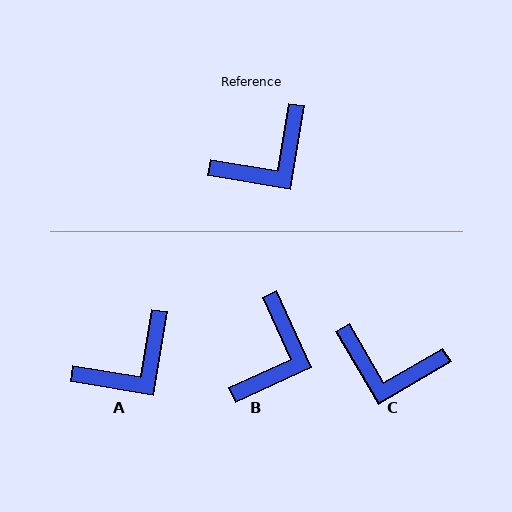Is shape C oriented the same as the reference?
No, it is off by about 51 degrees.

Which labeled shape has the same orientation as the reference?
A.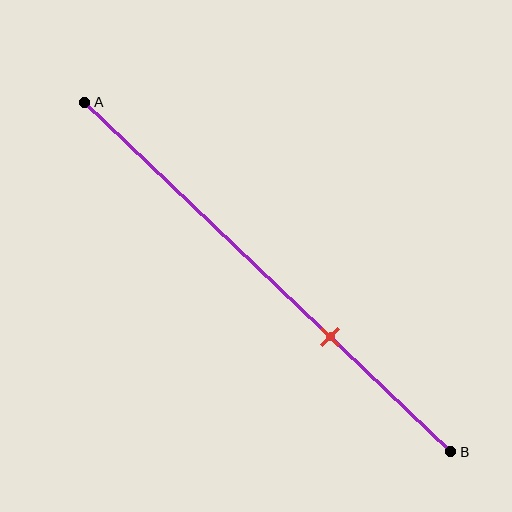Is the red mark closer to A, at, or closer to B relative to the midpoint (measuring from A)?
The red mark is closer to point B than the midpoint of segment AB.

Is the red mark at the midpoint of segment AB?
No, the mark is at about 65% from A, not at the 50% midpoint.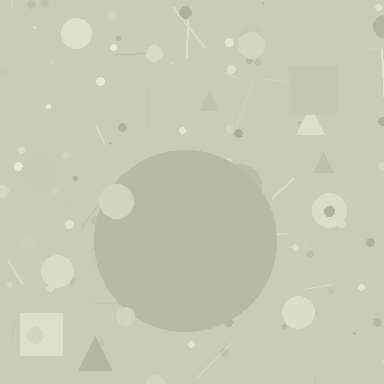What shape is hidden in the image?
A circle is hidden in the image.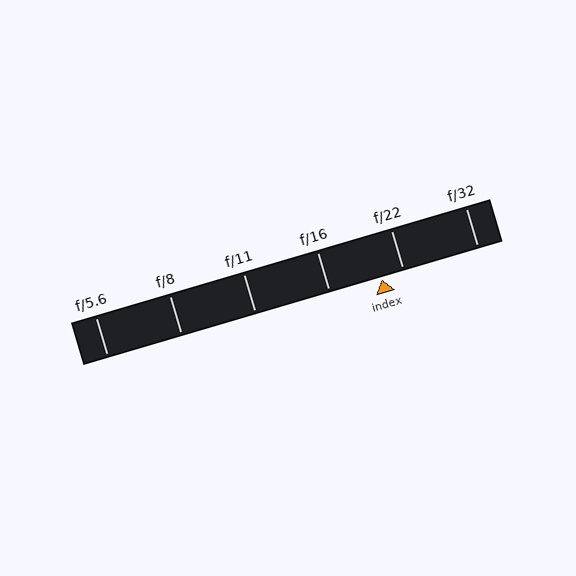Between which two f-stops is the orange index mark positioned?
The index mark is between f/16 and f/22.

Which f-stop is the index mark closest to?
The index mark is closest to f/22.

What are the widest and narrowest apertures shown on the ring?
The widest aperture shown is f/5.6 and the narrowest is f/32.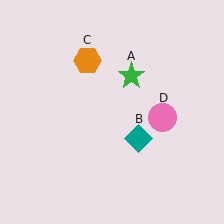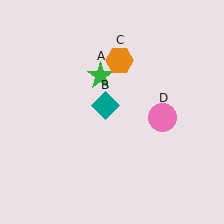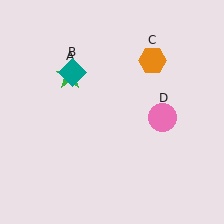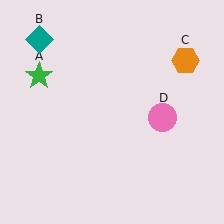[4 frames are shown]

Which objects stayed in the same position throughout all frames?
Pink circle (object D) remained stationary.